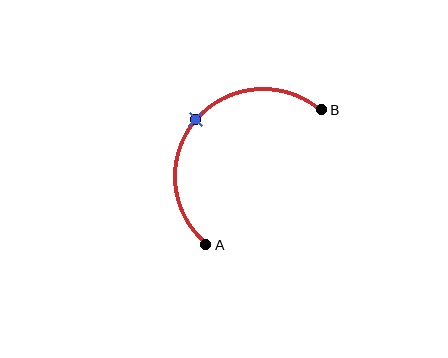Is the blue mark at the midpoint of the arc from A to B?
Yes. The blue mark lies on the arc at equal arc-length from both A and B — it is the arc midpoint.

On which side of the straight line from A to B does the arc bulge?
The arc bulges above and to the left of the straight line connecting A and B.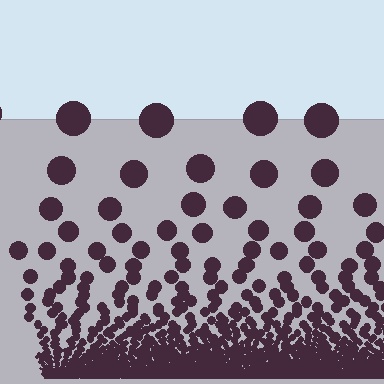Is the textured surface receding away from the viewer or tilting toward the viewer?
The surface appears to tilt toward the viewer. Texture elements get larger and sparser toward the top.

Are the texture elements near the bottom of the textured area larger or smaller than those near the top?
Smaller. The gradient is inverted — elements near the bottom are smaller and denser.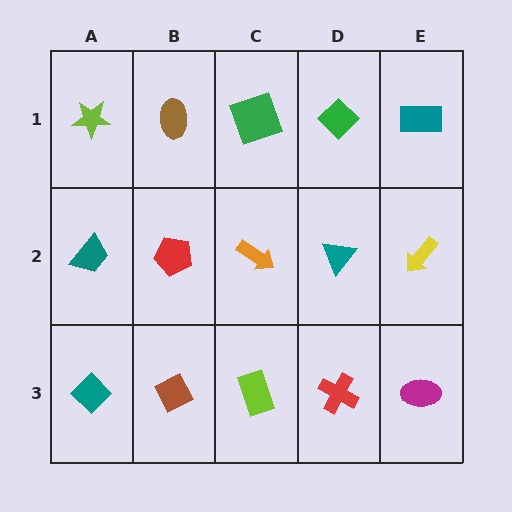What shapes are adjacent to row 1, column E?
A yellow arrow (row 2, column E), a green diamond (row 1, column D).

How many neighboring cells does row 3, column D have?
3.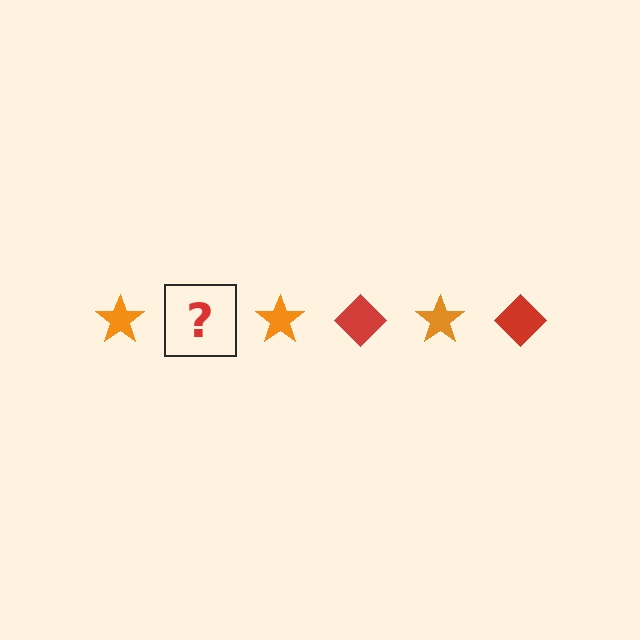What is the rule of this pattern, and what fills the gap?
The rule is that the pattern alternates between orange star and red diamond. The gap should be filled with a red diamond.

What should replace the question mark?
The question mark should be replaced with a red diamond.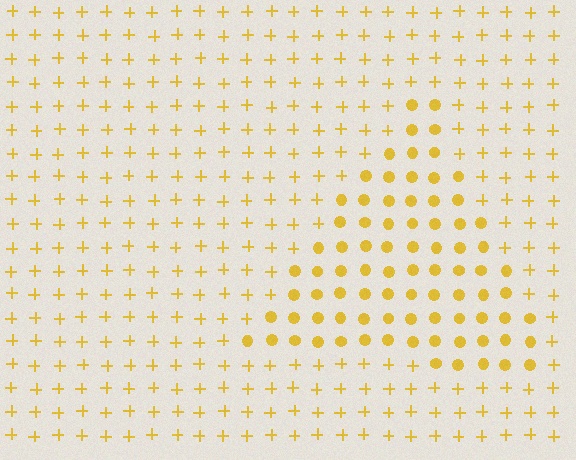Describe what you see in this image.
The image is filled with small yellow elements arranged in a uniform grid. A triangle-shaped region contains circles, while the surrounding area contains plus signs. The boundary is defined purely by the change in element shape.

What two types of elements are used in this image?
The image uses circles inside the triangle region and plus signs outside it.